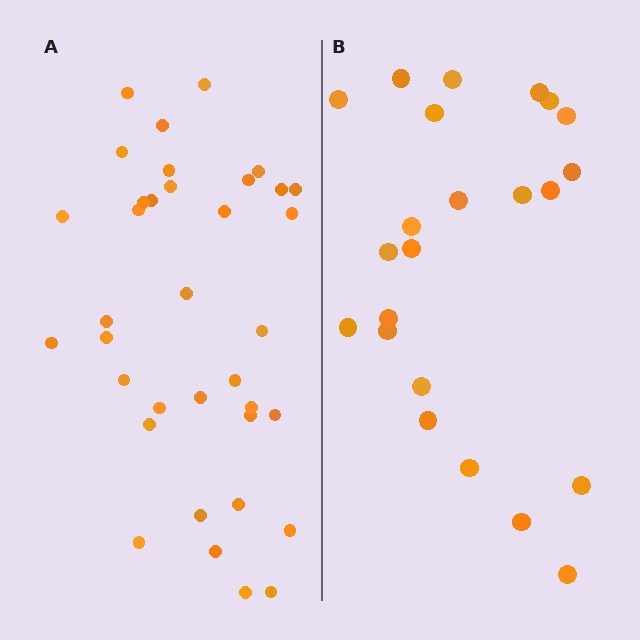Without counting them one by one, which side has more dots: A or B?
Region A (the left region) has more dots.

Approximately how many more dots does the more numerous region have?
Region A has approximately 15 more dots than region B.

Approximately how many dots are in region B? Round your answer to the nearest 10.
About 20 dots. (The exact count is 23, which rounds to 20.)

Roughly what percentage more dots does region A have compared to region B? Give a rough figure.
About 55% more.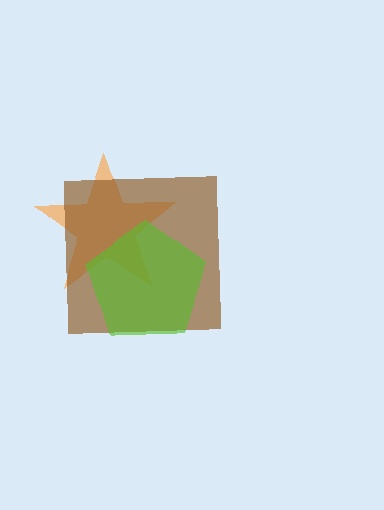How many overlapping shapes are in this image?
There are 3 overlapping shapes in the image.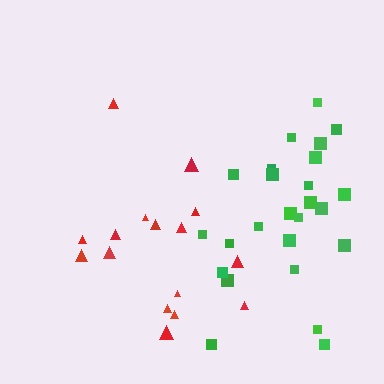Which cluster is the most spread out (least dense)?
Red.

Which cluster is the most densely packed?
Green.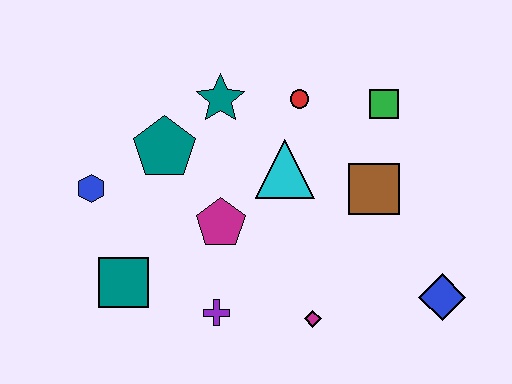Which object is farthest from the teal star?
The blue diamond is farthest from the teal star.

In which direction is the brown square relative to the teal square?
The brown square is to the right of the teal square.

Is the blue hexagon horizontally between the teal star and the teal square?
No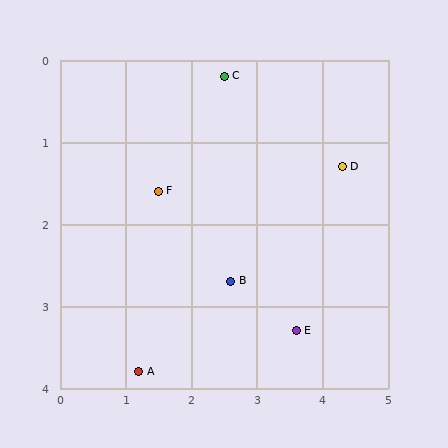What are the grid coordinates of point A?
Point A is at approximately (1.2, 3.8).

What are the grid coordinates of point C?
Point C is at approximately (2.5, 0.2).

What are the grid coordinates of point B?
Point B is at approximately (2.6, 2.7).